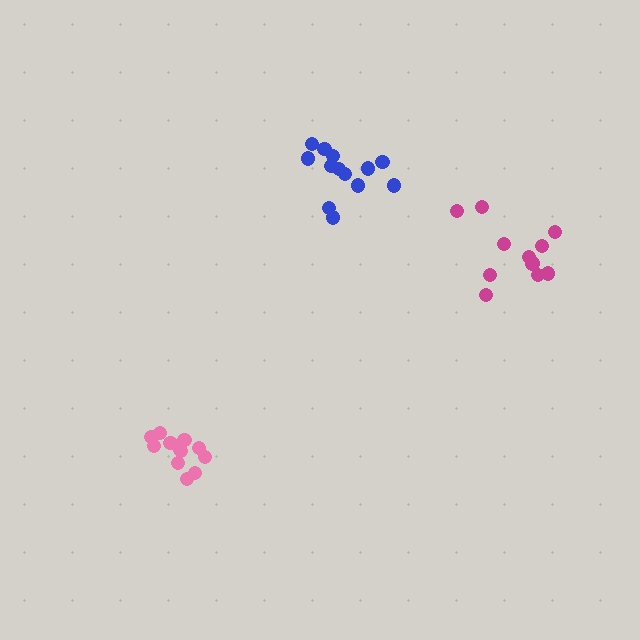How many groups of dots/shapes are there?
There are 3 groups.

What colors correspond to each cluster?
The clusters are colored: pink, magenta, blue.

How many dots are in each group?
Group 1: 12 dots, Group 2: 11 dots, Group 3: 13 dots (36 total).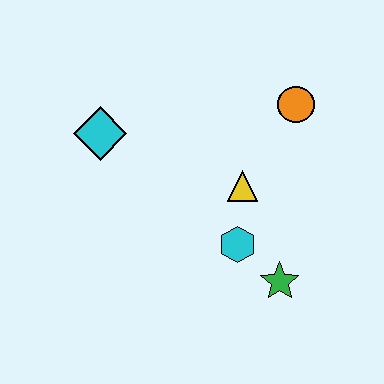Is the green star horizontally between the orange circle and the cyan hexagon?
Yes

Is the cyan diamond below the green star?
No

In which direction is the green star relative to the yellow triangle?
The green star is below the yellow triangle.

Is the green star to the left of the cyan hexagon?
No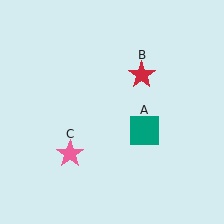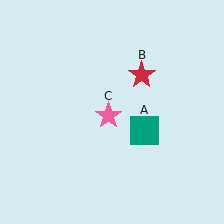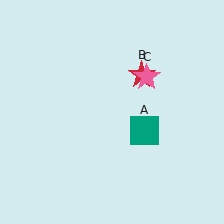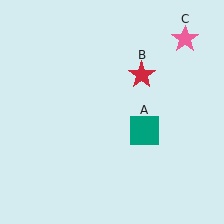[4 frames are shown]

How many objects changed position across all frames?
1 object changed position: pink star (object C).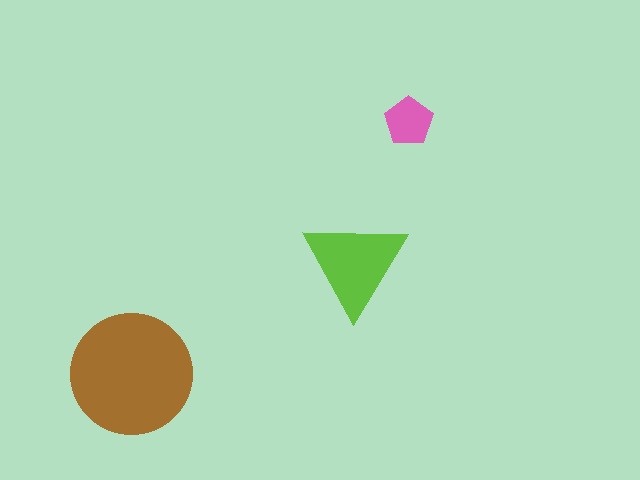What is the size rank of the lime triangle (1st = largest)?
2nd.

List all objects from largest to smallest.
The brown circle, the lime triangle, the pink pentagon.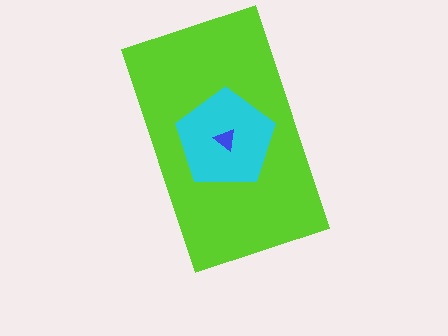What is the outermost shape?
The lime rectangle.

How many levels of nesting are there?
3.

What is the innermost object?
The blue triangle.